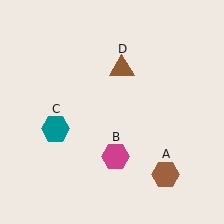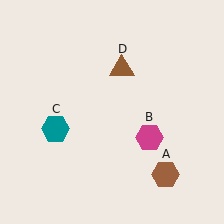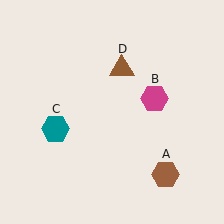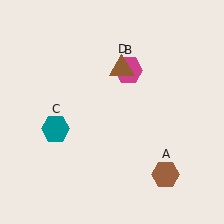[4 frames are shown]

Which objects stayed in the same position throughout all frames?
Brown hexagon (object A) and teal hexagon (object C) and brown triangle (object D) remained stationary.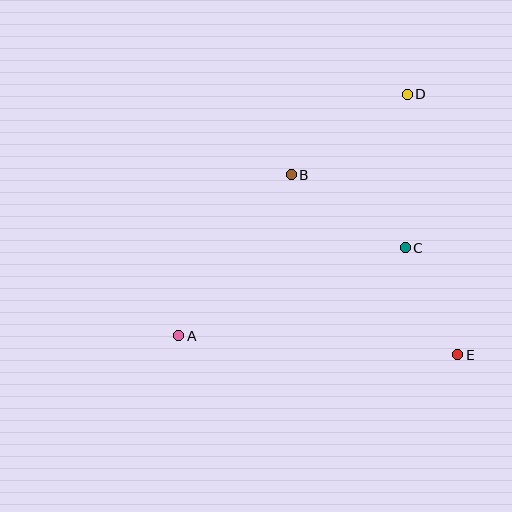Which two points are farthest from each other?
Points A and D are farthest from each other.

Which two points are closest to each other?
Points C and E are closest to each other.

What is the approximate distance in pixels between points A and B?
The distance between A and B is approximately 196 pixels.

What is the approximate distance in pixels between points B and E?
The distance between B and E is approximately 245 pixels.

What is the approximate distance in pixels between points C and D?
The distance between C and D is approximately 153 pixels.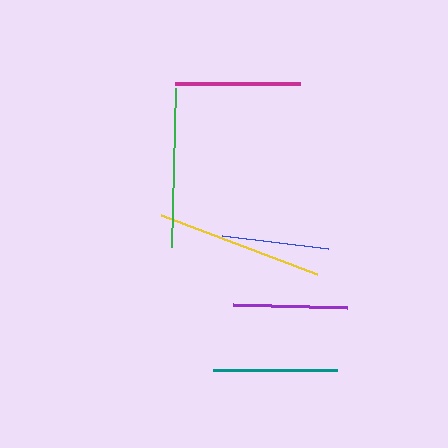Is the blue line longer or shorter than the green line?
The green line is longer than the blue line.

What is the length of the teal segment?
The teal segment is approximately 124 pixels long.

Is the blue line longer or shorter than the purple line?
The purple line is longer than the blue line.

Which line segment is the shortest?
The blue line is the shortest at approximately 106 pixels.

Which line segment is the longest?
The yellow line is the longest at approximately 167 pixels.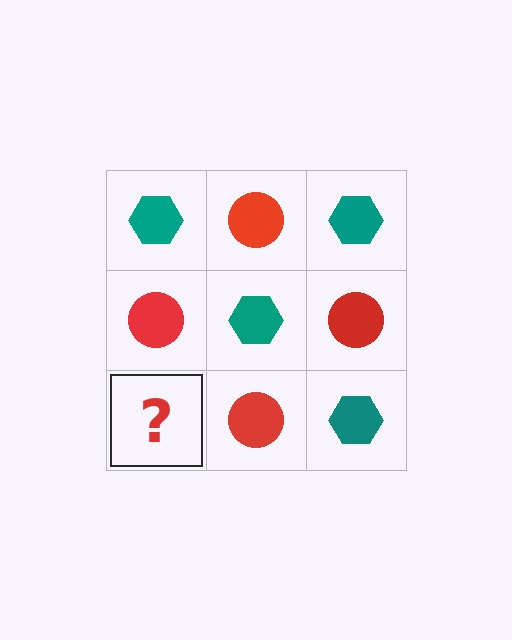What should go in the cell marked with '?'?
The missing cell should contain a teal hexagon.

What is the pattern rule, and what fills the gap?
The rule is that it alternates teal hexagon and red circle in a checkerboard pattern. The gap should be filled with a teal hexagon.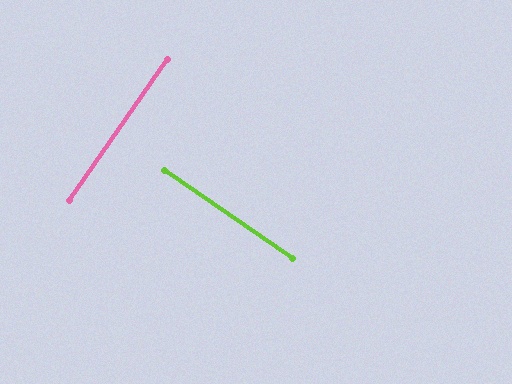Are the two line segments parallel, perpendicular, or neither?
Perpendicular — they meet at approximately 90°.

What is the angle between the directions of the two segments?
Approximately 90 degrees.